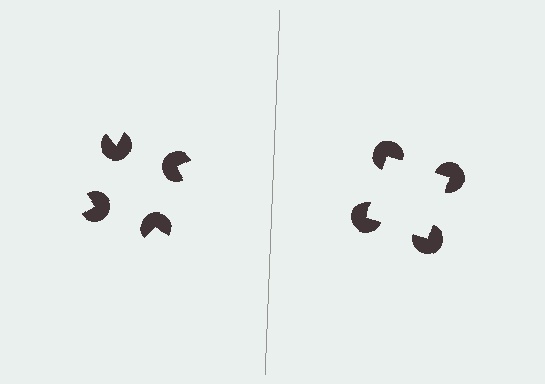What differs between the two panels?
The pac-man discs are positioned identically on both sides; only the wedge orientations differ. On the right they align to a square; on the left they are misaligned.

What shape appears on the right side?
An illusory square.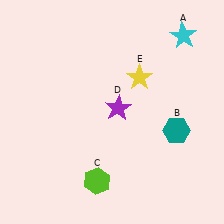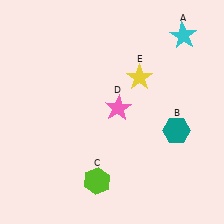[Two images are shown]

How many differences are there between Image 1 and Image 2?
There is 1 difference between the two images.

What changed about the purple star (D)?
In Image 1, D is purple. In Image 2, it changed to pink.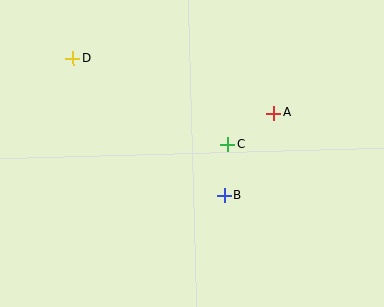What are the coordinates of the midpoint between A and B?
The midpoint between A and B is at (249, 154).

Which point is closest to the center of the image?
Point C at (227, 144) is closest to the center.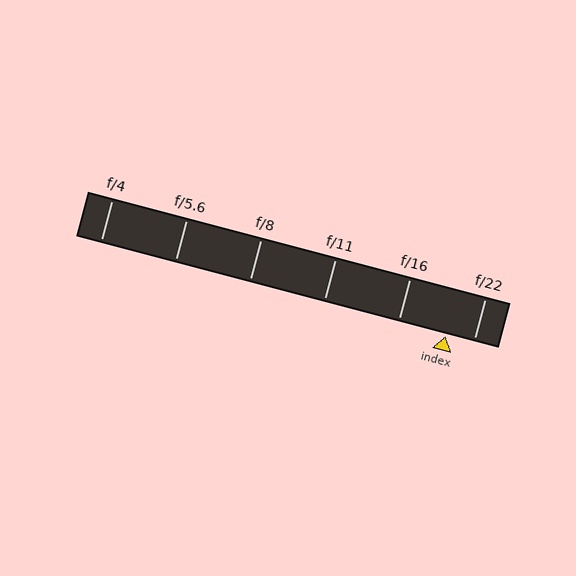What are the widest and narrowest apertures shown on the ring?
The widest aperture shown is f/4 and the narrowest is f/22.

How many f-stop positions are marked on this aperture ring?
There are 6 f-stop positions marked.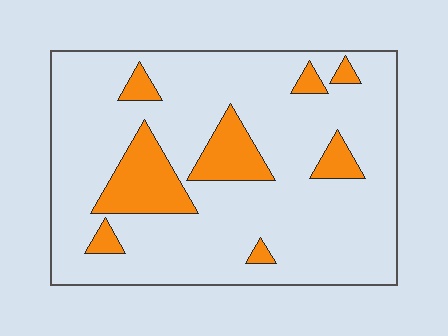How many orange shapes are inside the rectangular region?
8.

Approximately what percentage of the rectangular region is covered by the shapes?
Approximately 15%.